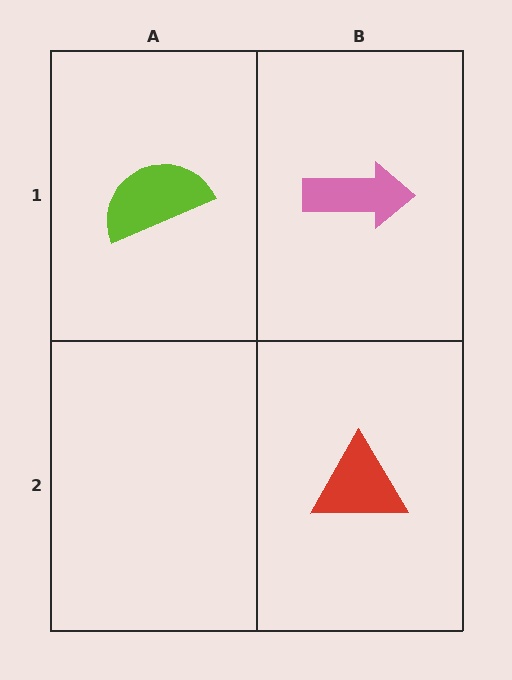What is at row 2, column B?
A red triangle.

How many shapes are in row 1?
2 shapes.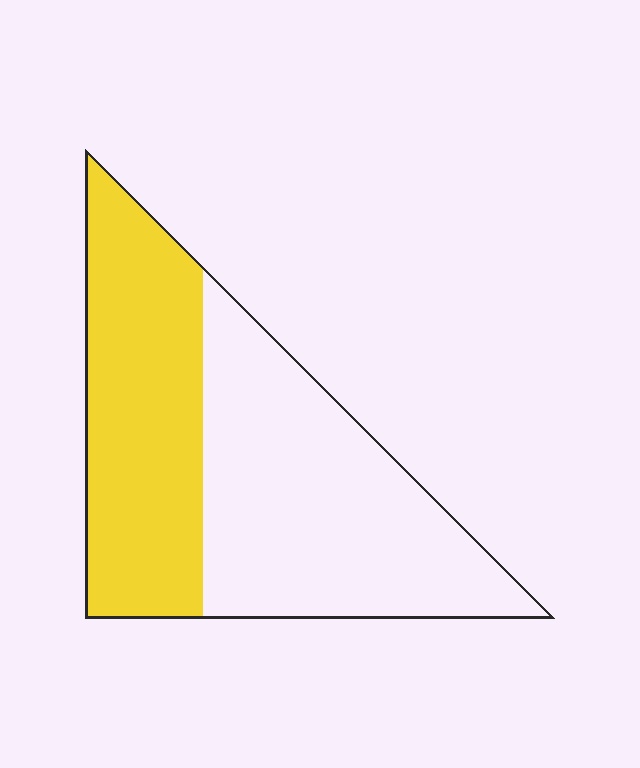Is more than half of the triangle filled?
No.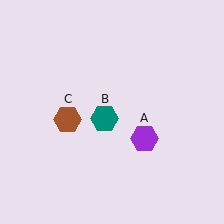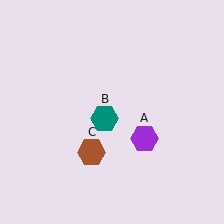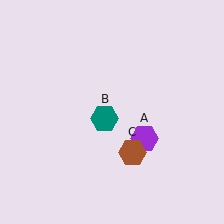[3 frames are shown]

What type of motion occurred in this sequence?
The brown hexagon (object C) rotated counterclockwise around the center of the scene.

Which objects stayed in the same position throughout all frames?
Purple hexagon (object A) and teal hexagon (object B) remained stationary.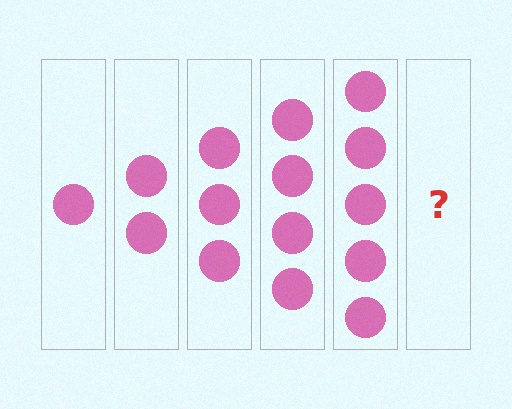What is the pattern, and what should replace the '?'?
The pattern is that each step adds one more circle. The '?' should be 6 circles.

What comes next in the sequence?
The next element should be 6 circles.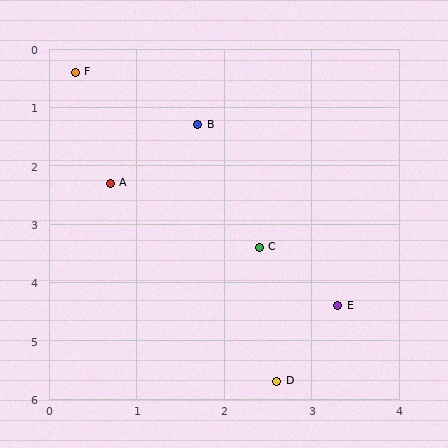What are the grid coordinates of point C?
Point C is at approximately (2.4, 3.4).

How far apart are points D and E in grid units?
Points D and E are about 1.5 grid units apart.